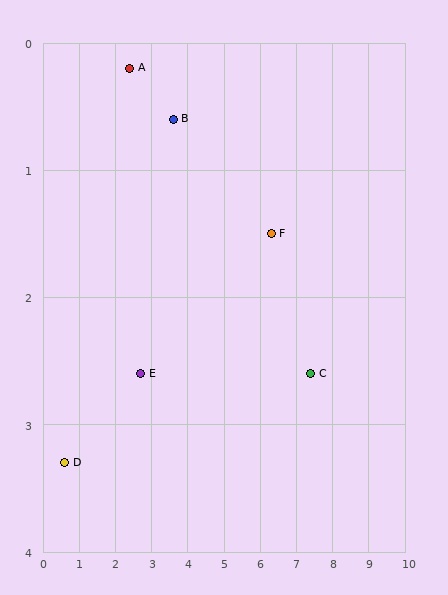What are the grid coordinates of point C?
Point C is at approximately (7.4, 2.6).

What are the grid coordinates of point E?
Point E is at approximately (2.7, 2.6).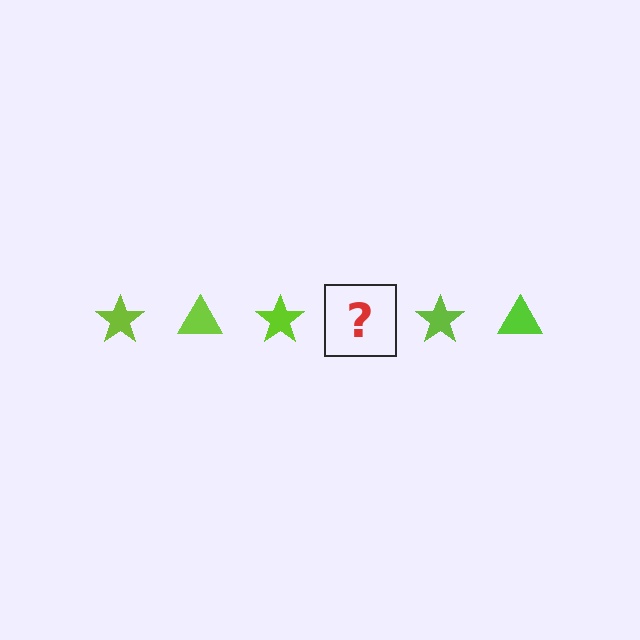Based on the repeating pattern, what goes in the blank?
The blank should be a lime triangle.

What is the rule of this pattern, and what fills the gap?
The rule is that the pattern cycles through star, triangle shapes in lime. The gap should be filled with a lime triangle.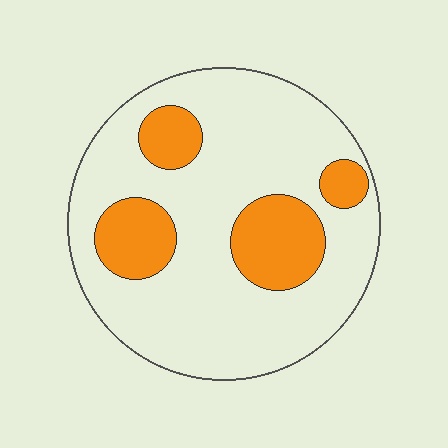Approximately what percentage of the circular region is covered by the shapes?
Approximately 25%.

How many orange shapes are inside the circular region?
4.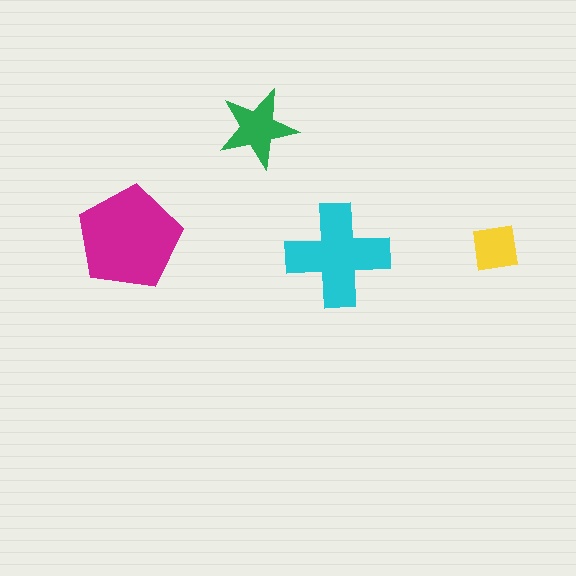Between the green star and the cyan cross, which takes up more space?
The cyan cross.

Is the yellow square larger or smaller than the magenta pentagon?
Smaller.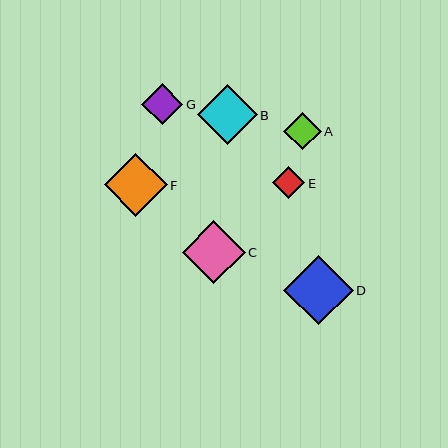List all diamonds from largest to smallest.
From largest to smallest: D, F, C, B, G, A, E.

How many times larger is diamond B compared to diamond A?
Diamond B is approximately 1.6 times the size of diamond A.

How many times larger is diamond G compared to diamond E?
Diamond G is approximately 1.3 times the size of diamond E.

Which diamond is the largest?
Diamond D is the largest with a size of approximately 70 pixels.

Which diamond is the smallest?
Diamond E is the smallest with a size of approximately 32 pixels.